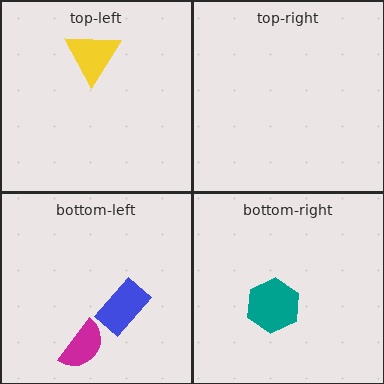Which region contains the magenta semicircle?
The bottom-left region.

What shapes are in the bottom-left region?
The magenta semicircle, the blue rectangle.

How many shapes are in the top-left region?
1.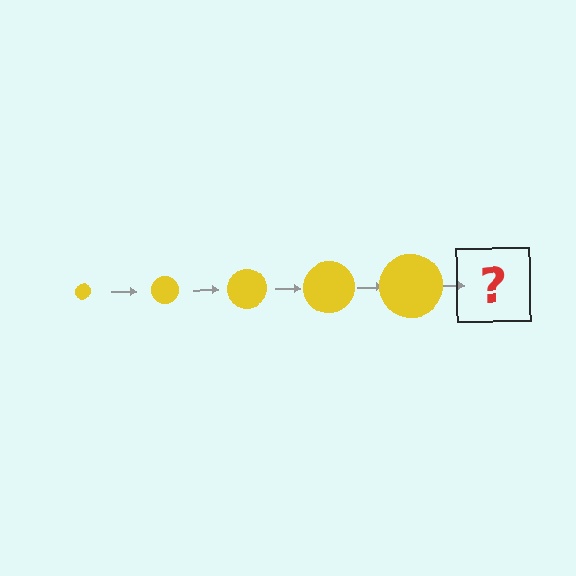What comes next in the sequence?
The next element should be a yellow circle, larger than the previous one.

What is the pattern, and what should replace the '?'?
The pattern is that the circle gets progressively larger each step. The '?' should be a yellow circle, larger than the previous one.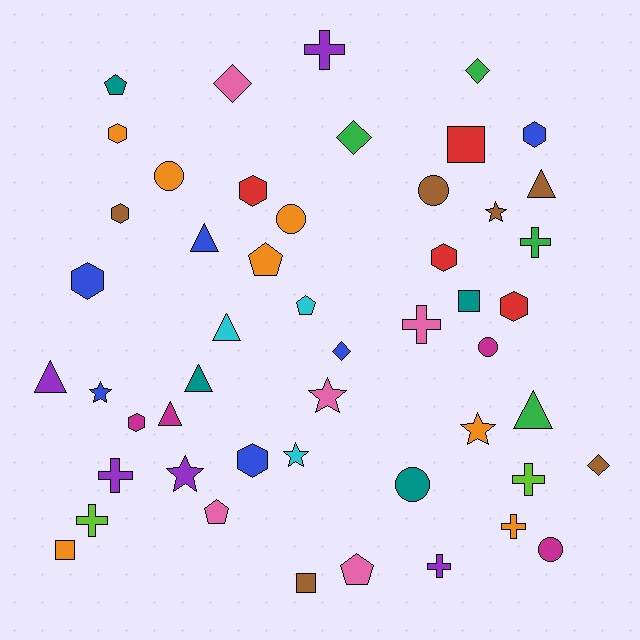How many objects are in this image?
There are 50 objects.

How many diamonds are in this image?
There are 5 diamonds.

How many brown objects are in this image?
There are 6 brown objects.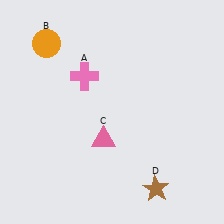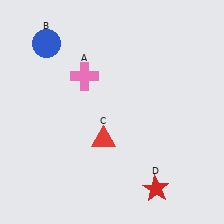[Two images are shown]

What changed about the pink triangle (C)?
In Image 1, C is pink. In Image 2, it changed to red.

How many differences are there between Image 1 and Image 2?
There are 3 differences between the two images.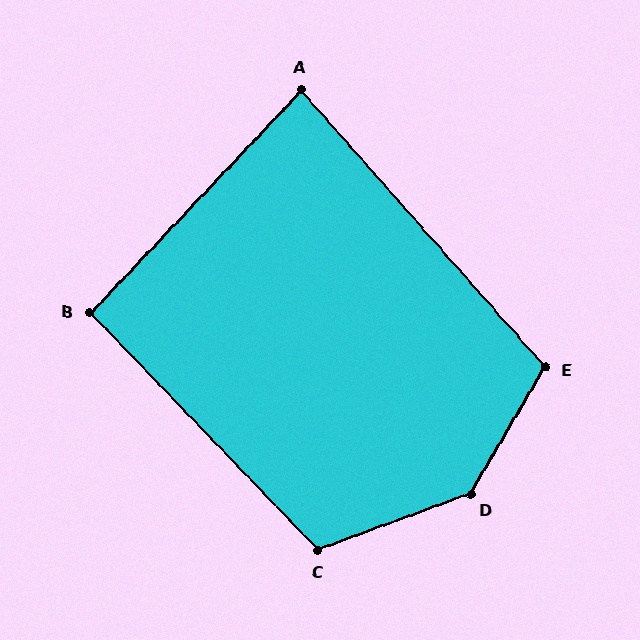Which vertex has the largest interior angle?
D, at approximately 141 degrees.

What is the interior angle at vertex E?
Approximately 108 degrees (obtuse).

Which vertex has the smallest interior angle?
A, at approximately 85 degrees.